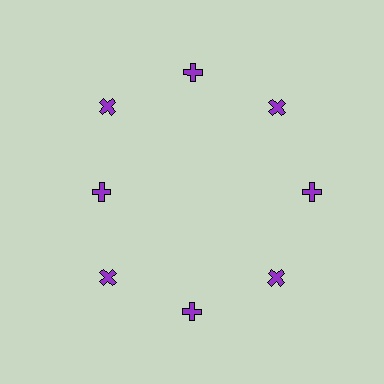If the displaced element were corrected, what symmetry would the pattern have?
It would have 8-fold rotational symmetry — the pattern would map onto itself every 45 degrees.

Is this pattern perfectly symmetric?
No. The 8 purple crosses are arranged in a ring, but one element near the 9 o'clock position is pulled inward toward the center, breaking the 8-fold rotational symmetry.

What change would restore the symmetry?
The symmetry would be restored by moving it outward, back onto the ring so that all 8 crosses sit at equal angles and equal distance from the center.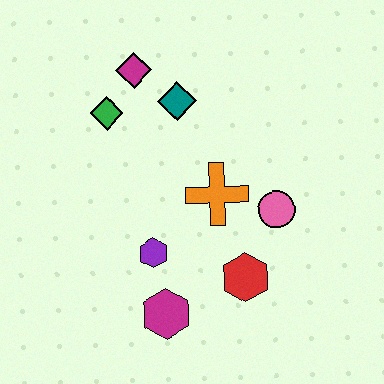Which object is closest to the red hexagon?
The pink circle is closest to the red hexagon.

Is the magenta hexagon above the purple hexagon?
No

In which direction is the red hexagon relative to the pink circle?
The red hexagon is below the pink circle.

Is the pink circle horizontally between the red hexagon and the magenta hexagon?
No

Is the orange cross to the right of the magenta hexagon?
Yes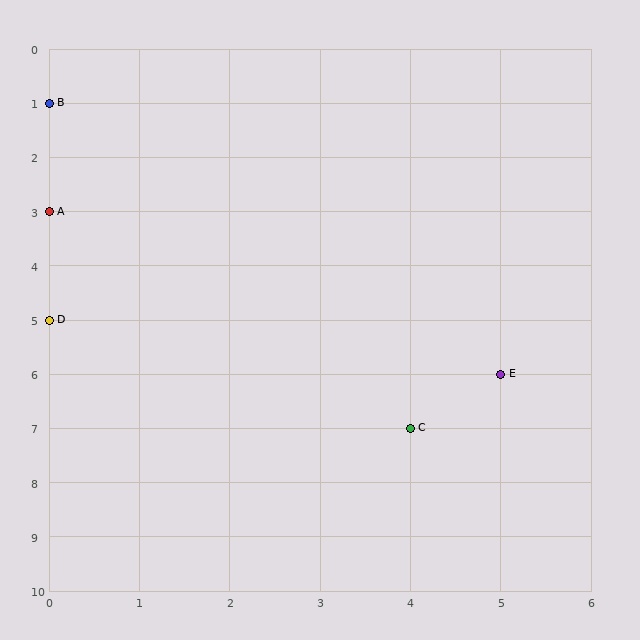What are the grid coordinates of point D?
Point D is at grid coordinates (0, 5).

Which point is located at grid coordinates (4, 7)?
Point C is at (4, 7).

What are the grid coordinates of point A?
Point A is at grid coordinates (0, 3).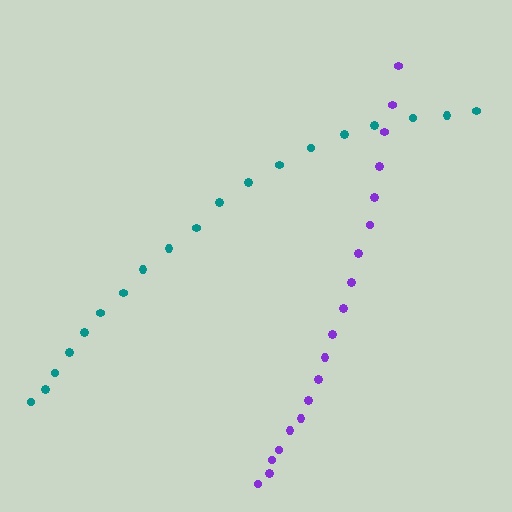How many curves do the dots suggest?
There are 2 distinct paths.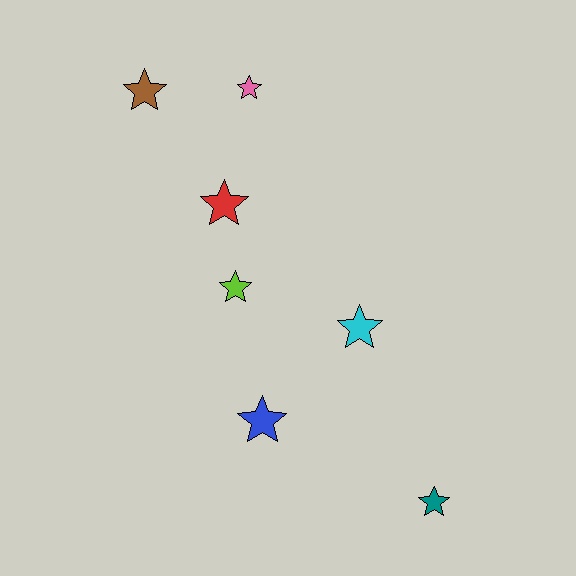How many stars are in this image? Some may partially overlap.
There are 7 stars.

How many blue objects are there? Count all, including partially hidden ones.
There is 1 blue object.